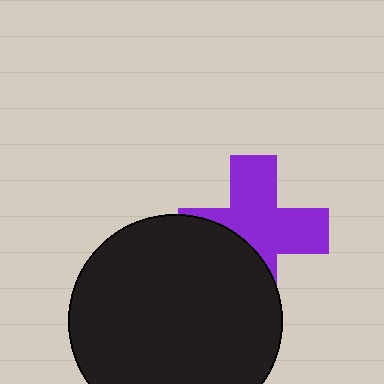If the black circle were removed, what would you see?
You would see the complete purple cross.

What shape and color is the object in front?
The object in front is a black circle.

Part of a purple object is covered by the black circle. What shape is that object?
It is a cross.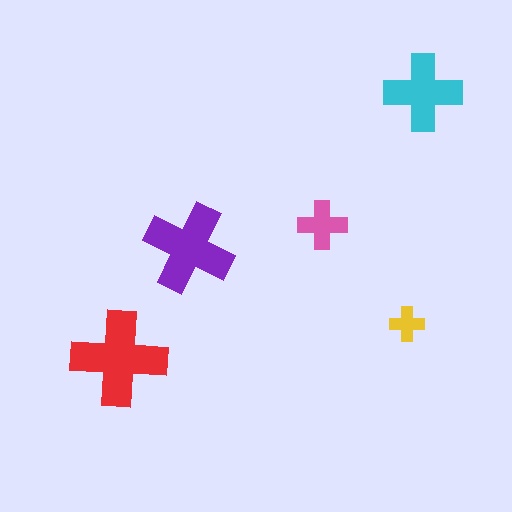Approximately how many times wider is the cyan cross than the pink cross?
About 1.5 times wider.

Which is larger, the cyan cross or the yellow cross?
The cyan one.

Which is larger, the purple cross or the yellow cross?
The purple one.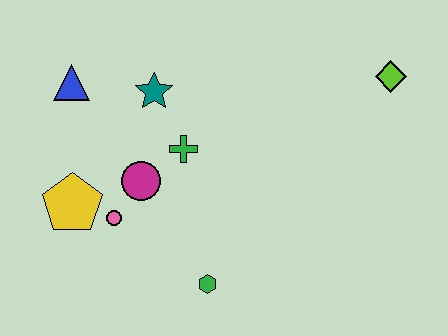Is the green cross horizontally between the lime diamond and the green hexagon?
No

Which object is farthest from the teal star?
The lime diamond is farthest from the teal star.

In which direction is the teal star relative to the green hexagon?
The teal star is above the green hexagon.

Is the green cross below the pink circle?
No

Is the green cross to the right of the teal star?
Yes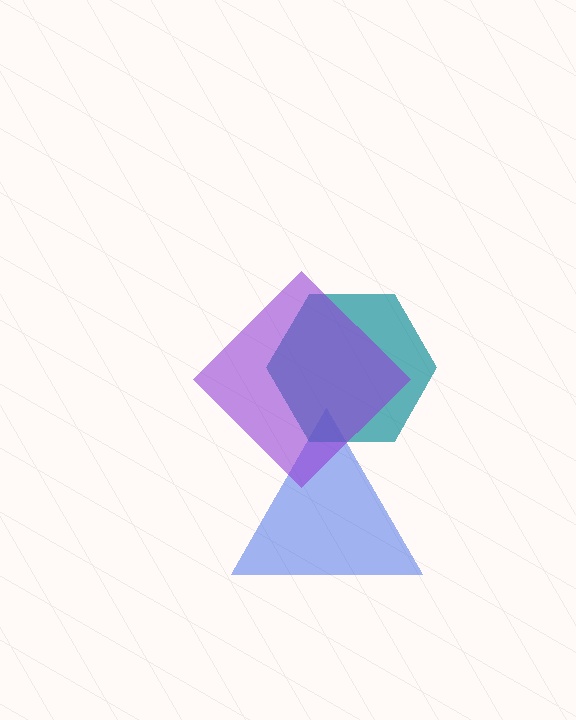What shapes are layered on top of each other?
The layered shapes are: a blue triangle, a teal hexagon, a purple diamond.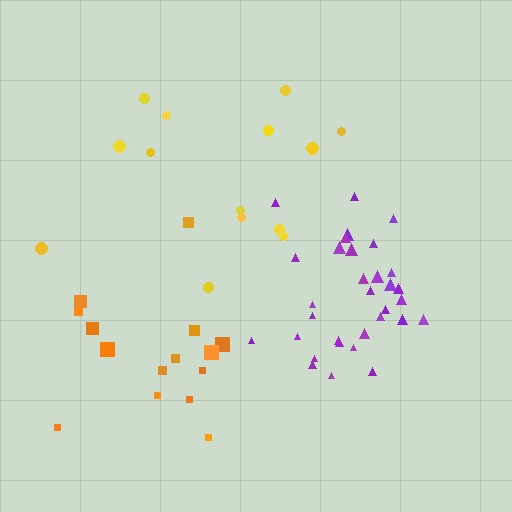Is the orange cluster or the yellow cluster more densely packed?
Orange.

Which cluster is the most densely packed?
Purple.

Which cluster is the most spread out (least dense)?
Yellow.